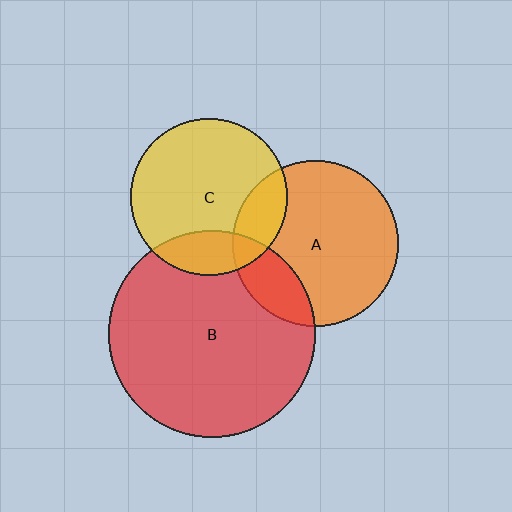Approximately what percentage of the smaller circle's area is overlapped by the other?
Approximately 20%.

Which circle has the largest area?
Circle B (red).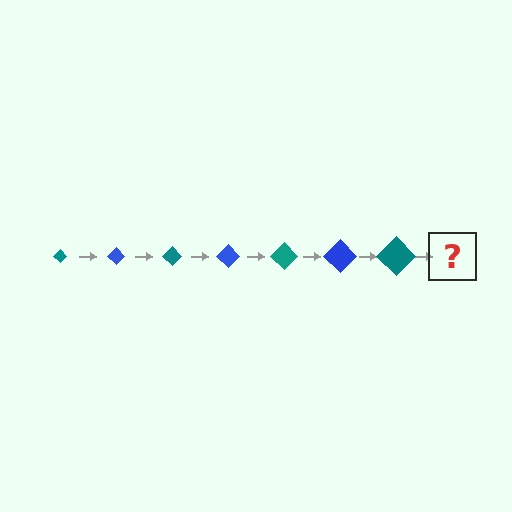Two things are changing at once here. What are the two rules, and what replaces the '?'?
The two rules are that the diamond grows larger each step and the color cycles through teal and blue. The '?' should be a blue diamond, larger than the previous one.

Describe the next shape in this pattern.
It should be a blue diamond, larger than the previous one.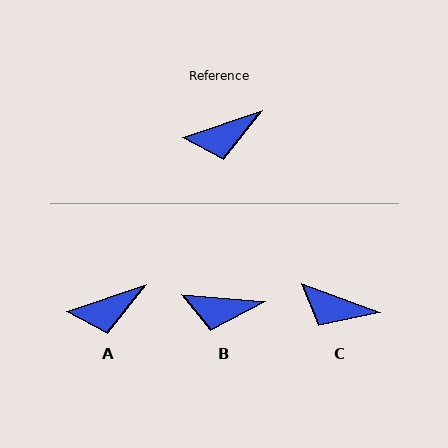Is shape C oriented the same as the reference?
No, it is off by about 39 degrees.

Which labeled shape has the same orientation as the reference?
A.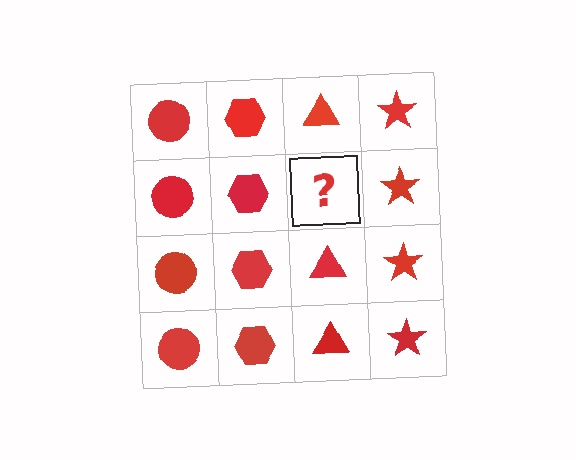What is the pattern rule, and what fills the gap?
The rule is that each column has a consistent shape. The gap should be filled with a red triangle.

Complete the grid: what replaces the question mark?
The question mark should be replaced with a red triangle.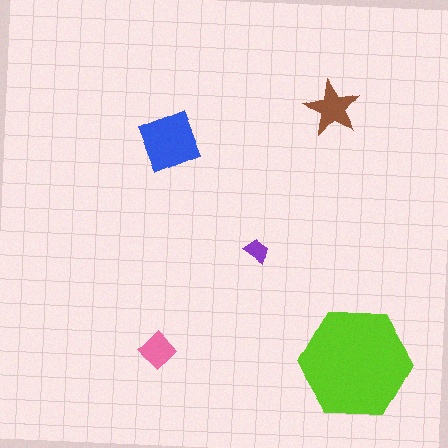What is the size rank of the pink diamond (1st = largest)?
4th.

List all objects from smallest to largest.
The purple trapezoid, the pink diamond, the brown star, the blue square, the lime hexagon.